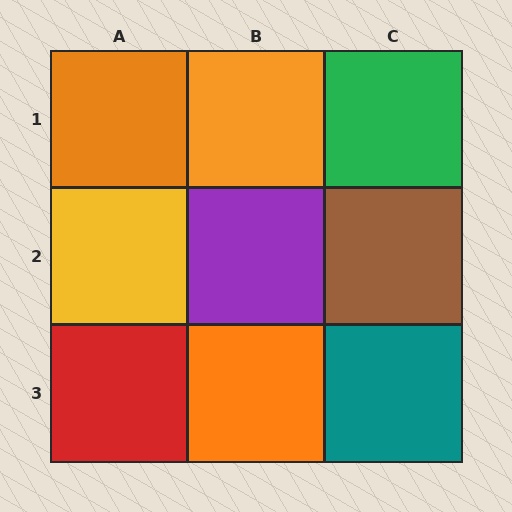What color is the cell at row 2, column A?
Yellow.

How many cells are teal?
1 cell is teal.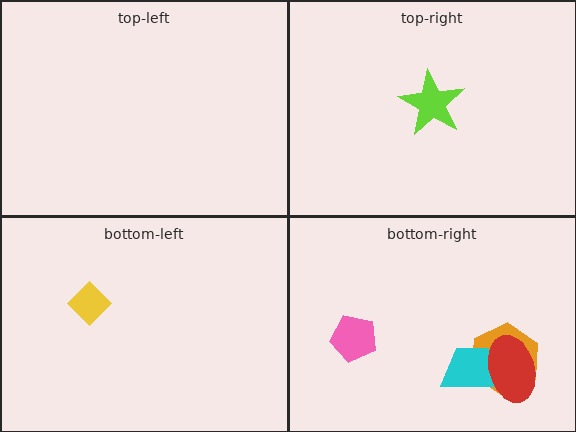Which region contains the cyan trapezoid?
The bottom-right region.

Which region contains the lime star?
The top-right region.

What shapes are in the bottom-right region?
The pink pentagon, the orange hexagon, the cyan trapezoid, the red ellipse.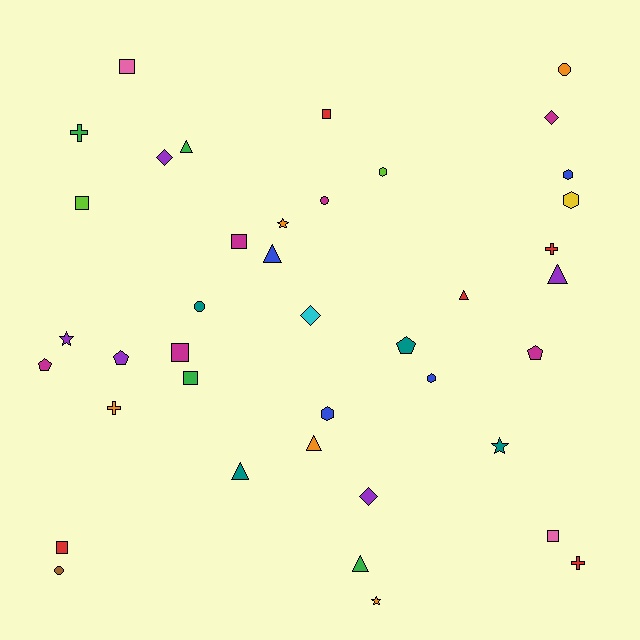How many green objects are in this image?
There are 4 green objects.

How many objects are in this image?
There are 40 objects.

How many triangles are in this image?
There are 7 triangles.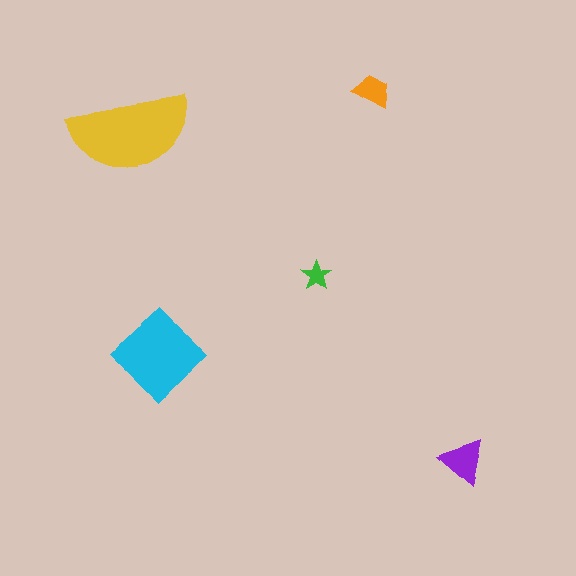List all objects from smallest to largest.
The green star, the orange trapezoid, the purple triangle, the cyan diamond, the yellow semicircle.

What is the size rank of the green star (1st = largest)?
5th.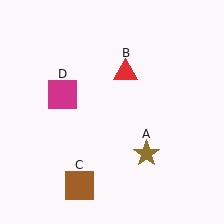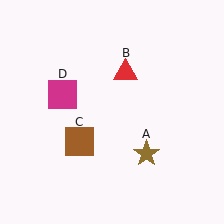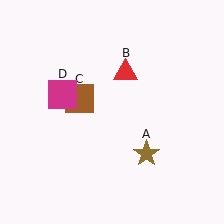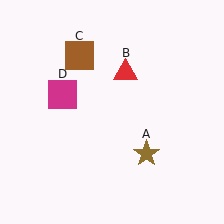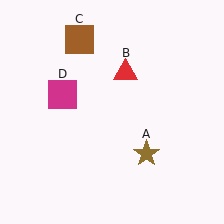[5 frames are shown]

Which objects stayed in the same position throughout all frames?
Brown star (object A) and red triangle (object B) and magenta square (object D) remained stationary.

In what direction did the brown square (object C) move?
The brown square (object C) moved up.